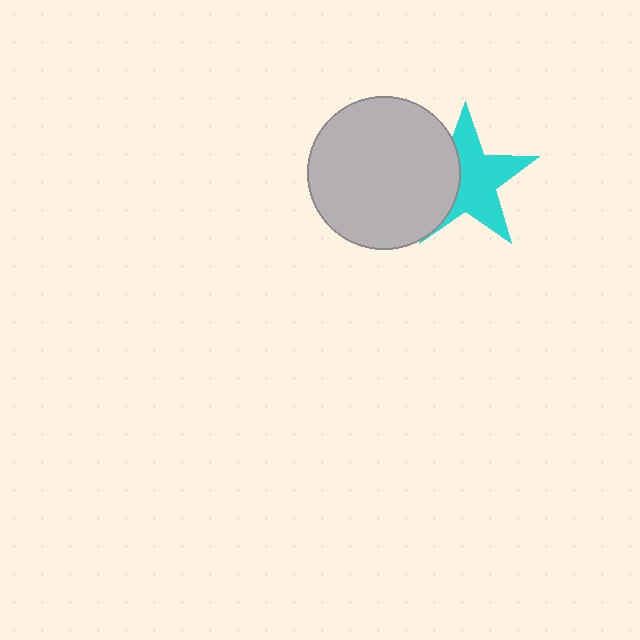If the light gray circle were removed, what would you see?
You would see the complete cyan star.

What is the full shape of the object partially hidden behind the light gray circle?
The partially hidden object is a cyan star.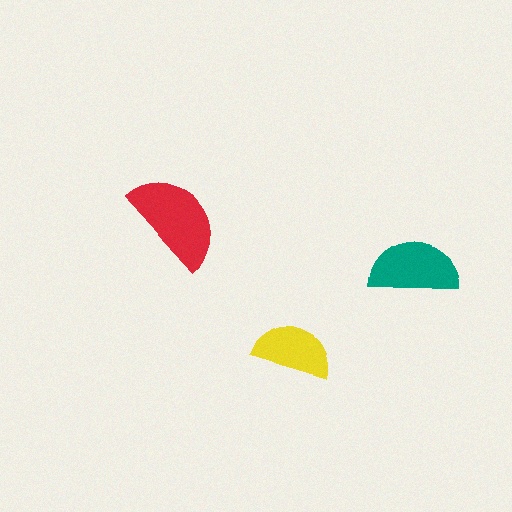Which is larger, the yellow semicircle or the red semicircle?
The red one.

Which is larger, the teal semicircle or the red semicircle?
The red one.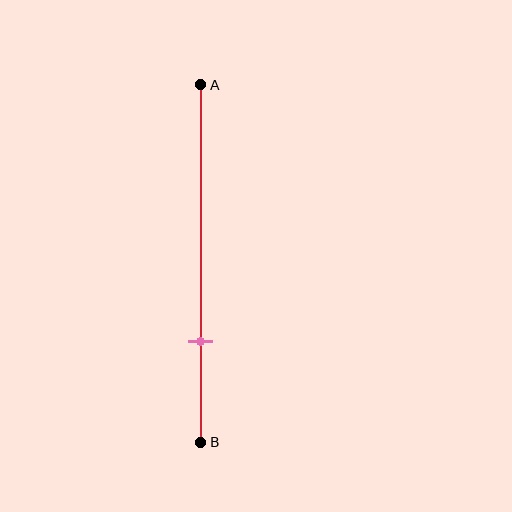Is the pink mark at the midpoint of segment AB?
No, the mark is at about 70% from A, not at the 50% midpoint.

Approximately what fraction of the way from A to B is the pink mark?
The pink mark is approximately 70% of the way from A to B.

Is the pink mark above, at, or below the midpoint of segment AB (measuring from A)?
The pink mark is below the midpoint of segment AB.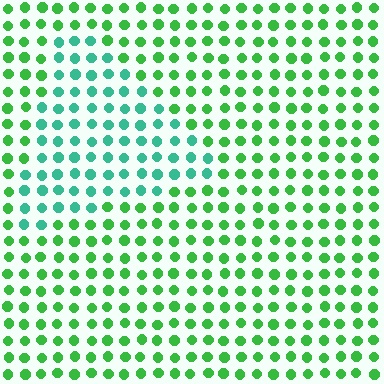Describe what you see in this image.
The image is filled with small green elements in a uniform arrangement. A triangle-shaped region is visible where the elements are tinted to a slightly different hue, forming a subtle color boundary.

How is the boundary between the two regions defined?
The boundary is defined purely by a slight shift in hue (about 38 degrees). Spacing, size, and orientation are identical on both sides.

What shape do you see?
I see a triangle.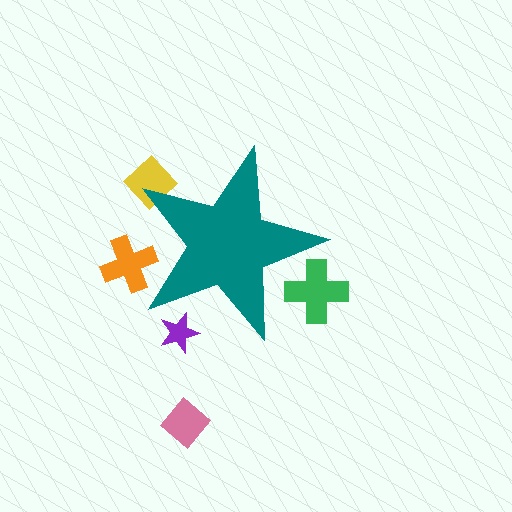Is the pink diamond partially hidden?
No, the pink diamond is fully visible.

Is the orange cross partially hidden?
Yes, the orange cross is partially hidden behind the teal star.